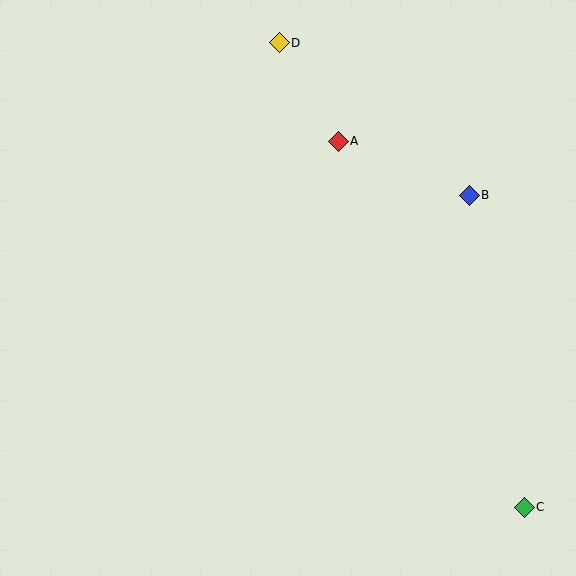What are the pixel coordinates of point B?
Point B is at (469, 195).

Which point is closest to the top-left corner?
Point D is closest to the top-left corner.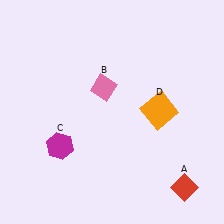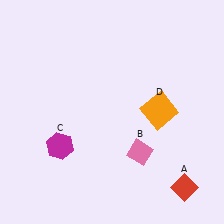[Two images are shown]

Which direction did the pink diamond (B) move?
The pink diamond (B) moved down.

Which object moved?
The pink diamond (B) moved down.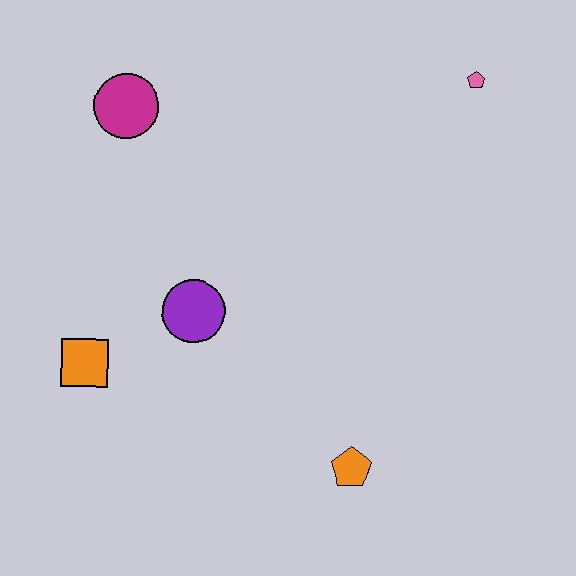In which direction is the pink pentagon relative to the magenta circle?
The pink pentagon is to the right of the magenta circle.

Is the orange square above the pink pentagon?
No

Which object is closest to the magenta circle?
The purple circle is closest to the magenta circle.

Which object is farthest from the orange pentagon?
The magenta circle is farthest from the orange pentagon.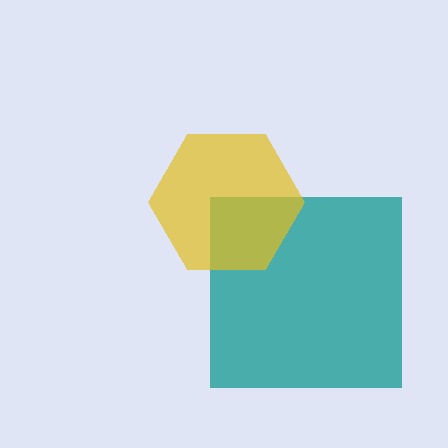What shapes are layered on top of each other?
The layered shapes are: a teal square, a yellow hexagon.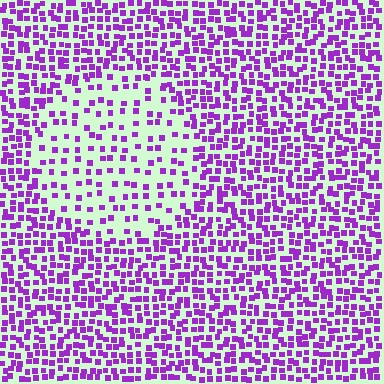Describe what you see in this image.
The image contains small purple elements arranged at two different densities. A circle-shaped region is visible where the elements are less densely packed than the surrounding area.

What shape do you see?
I see a circle.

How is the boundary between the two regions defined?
The boundary is defined by a change in element density (approximately 2.2x ratio). All elements are the same color, size, and shape.